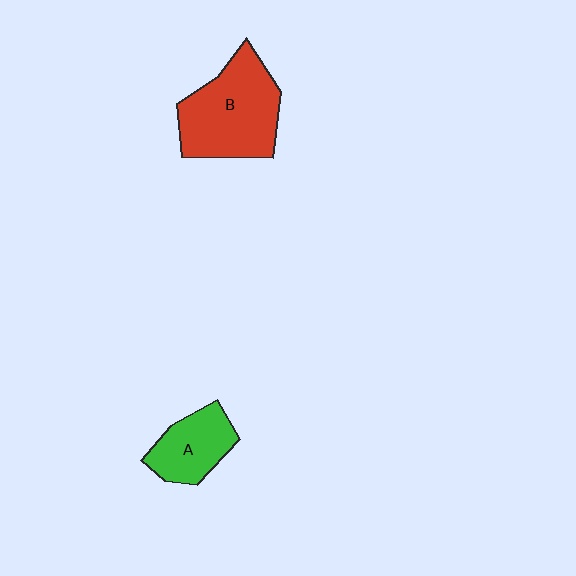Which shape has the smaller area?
Shape A (green).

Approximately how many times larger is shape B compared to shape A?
Approximately 1.8 times.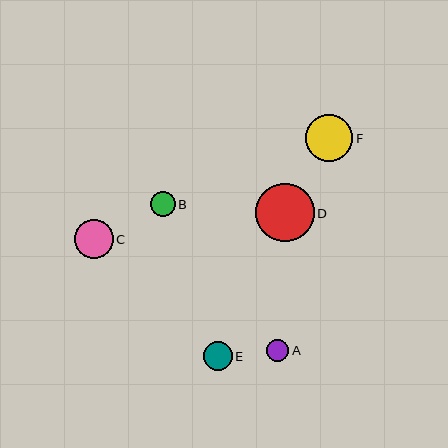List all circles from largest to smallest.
From largest to smallest: D, F, C, E, B, A.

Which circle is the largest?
Circle D is the largest with a size of approximately 58 pixels.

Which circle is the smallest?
Circle A is the smallest with a size of approximately 22 pixels.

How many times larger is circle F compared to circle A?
Circle F is approximately 2.1 times the size of circle A.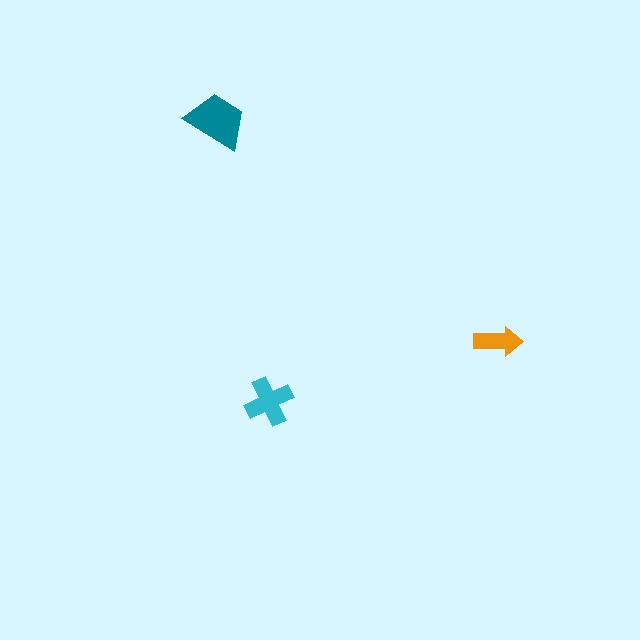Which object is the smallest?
The orange arrow.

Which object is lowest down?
The cyan cross is bottommost.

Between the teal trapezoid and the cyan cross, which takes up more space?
The teal trapezoid.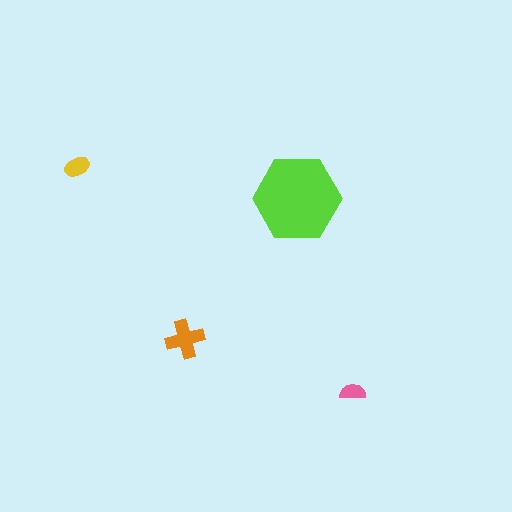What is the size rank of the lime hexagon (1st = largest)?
1st.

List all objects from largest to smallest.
The lime hexagon, the orange cross, the yellow ellipse, the pink semicircle.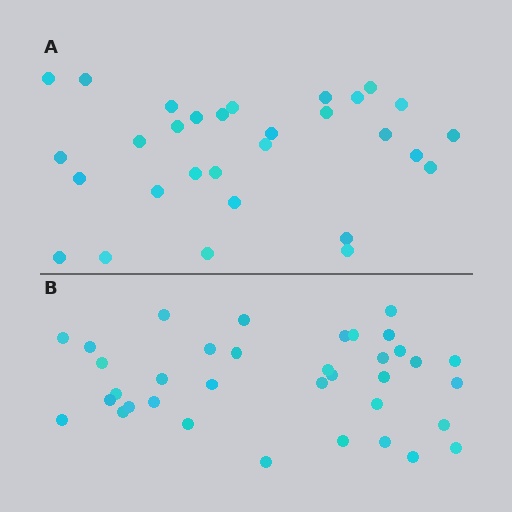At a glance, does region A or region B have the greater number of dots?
Region B (the bottom region) has more dots.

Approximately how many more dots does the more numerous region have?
Region B has about 6 more dots than region A.